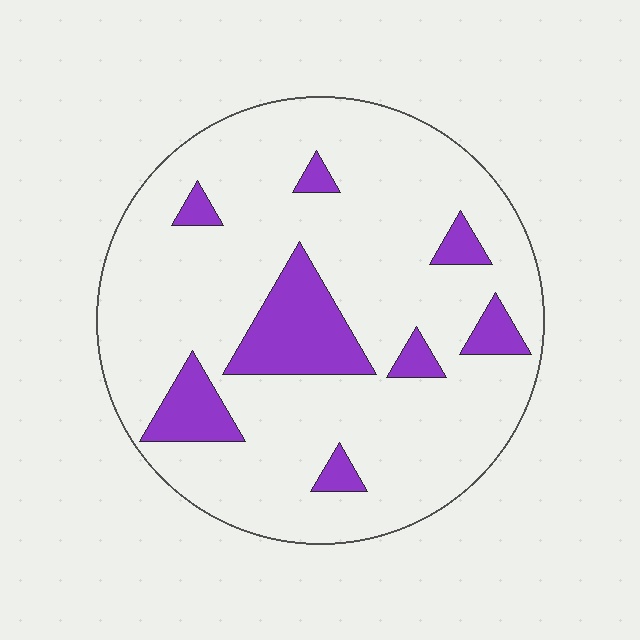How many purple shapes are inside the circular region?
8.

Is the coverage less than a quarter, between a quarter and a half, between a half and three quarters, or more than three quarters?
Less than a quarter.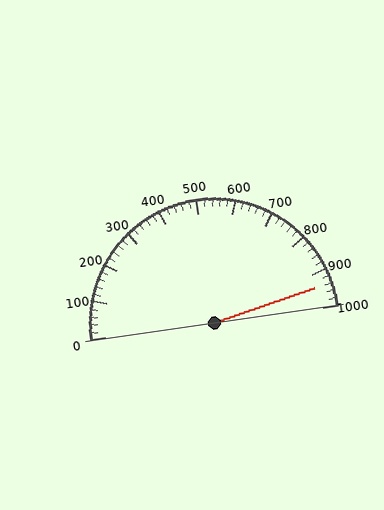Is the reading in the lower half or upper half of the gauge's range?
The reading is in the upper half of the range (0 to 1000).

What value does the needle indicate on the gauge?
The needle indicates approximately 940.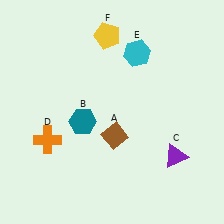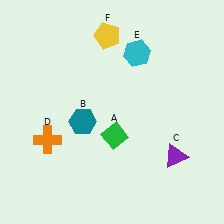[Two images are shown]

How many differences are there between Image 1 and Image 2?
There is 1 difference between the two images.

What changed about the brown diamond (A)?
In Image 1, A is brown. In Image 2, it changed to green.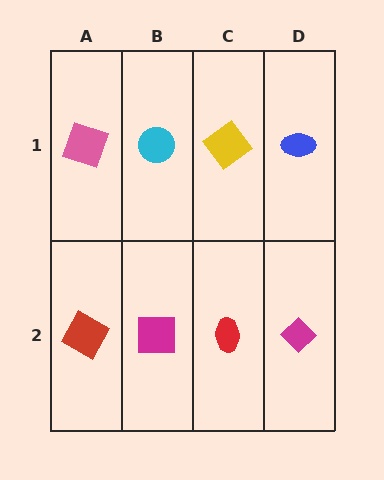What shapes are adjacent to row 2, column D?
A blue ellipse (row 1, column D), a red ellipse (row 2, column C).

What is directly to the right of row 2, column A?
A magenta square.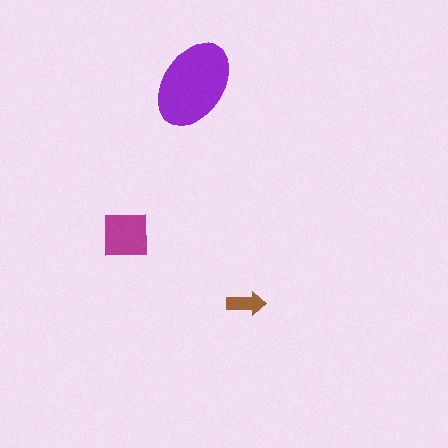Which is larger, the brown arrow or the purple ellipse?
The purple ellipse.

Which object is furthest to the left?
The magenta square is leftmost.